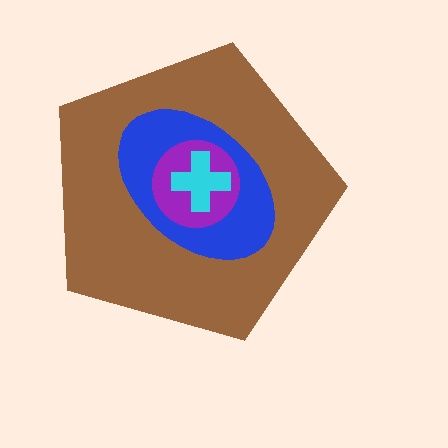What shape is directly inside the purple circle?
The cyan cross.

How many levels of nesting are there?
4.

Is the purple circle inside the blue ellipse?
Yes.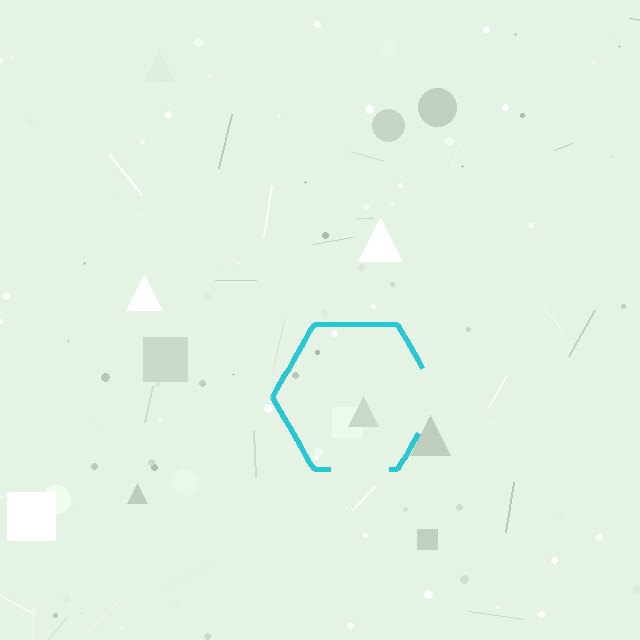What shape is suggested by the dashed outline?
The dashed outline suggests a hexagon.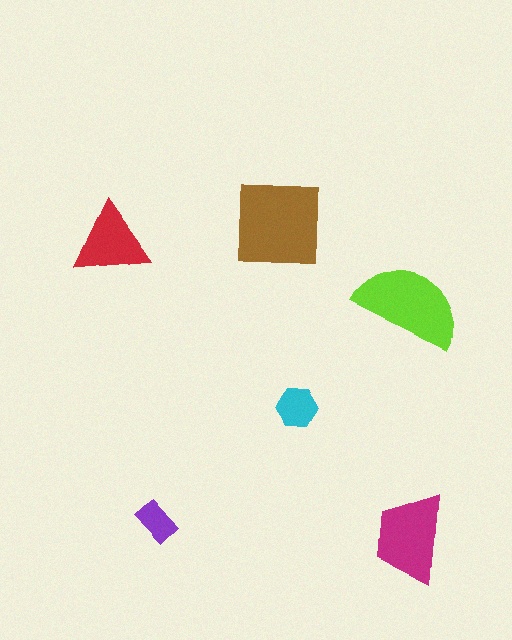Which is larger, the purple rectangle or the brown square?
The brown square.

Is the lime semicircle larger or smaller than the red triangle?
Larger.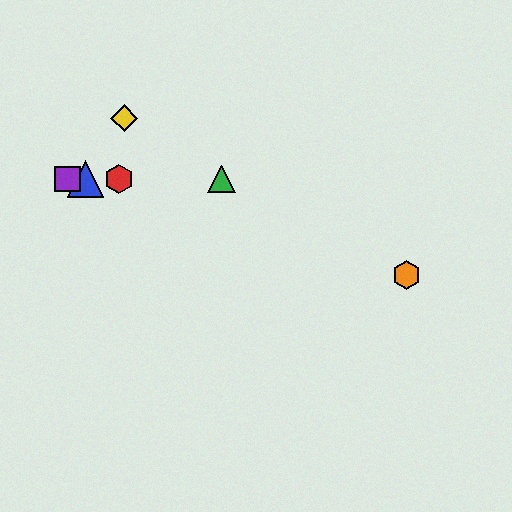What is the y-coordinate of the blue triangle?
The blue triangle is at y≈179.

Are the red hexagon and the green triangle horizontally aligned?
Yes, both are at y≈179.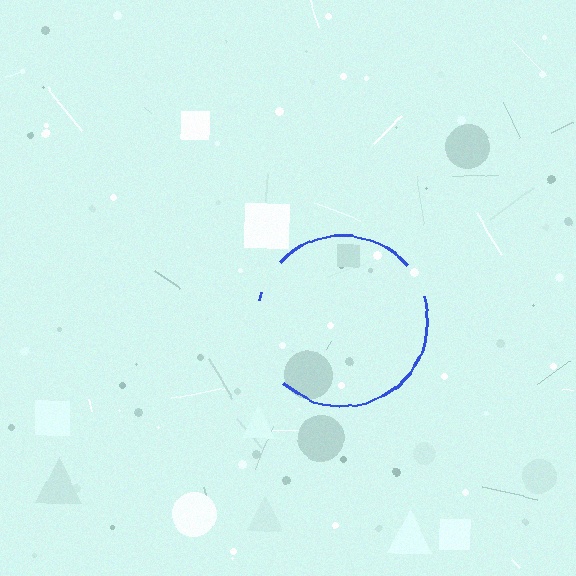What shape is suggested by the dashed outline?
The dashed outline suggests a circle.